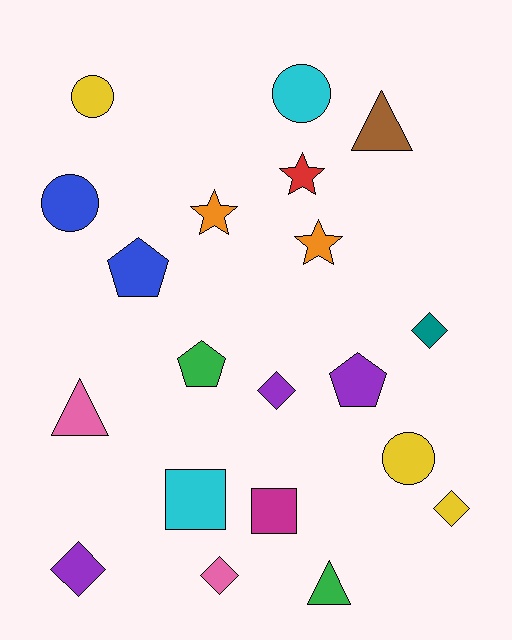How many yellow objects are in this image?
There are 3 yellow objects.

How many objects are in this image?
There are 20 objects.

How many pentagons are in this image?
There are 3 pentagons.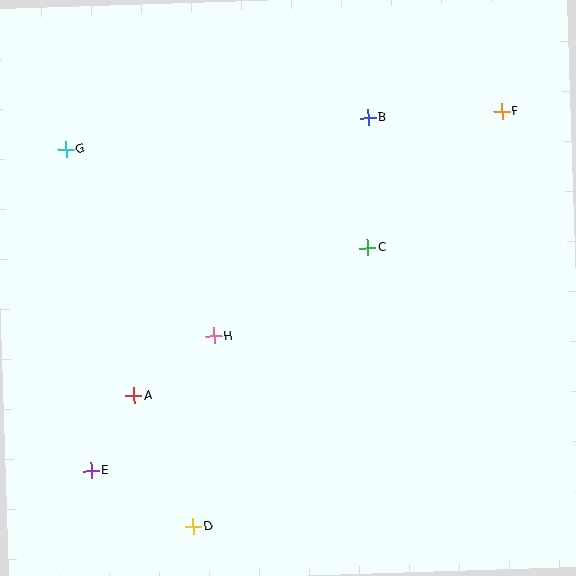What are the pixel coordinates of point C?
Point C is at (368, 248).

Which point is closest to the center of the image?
Point H at (214, 336) is closest to the center.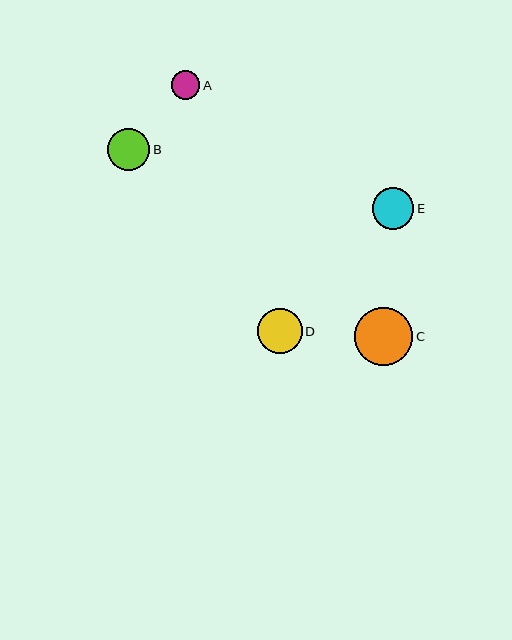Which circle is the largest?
Circle C is the largest with a size of approximately 58 pixels.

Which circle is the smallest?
Circle A is the smallest with a size of approximately 28 pixels.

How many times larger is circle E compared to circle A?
Circle E is approximately 1.5 times the size of circle A.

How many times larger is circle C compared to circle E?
Circle C is approximately 1.4 times the size of circle E.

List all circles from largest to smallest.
From largest to smallest: C, D, B, E, A.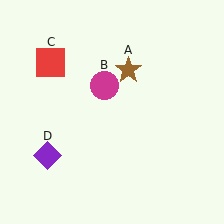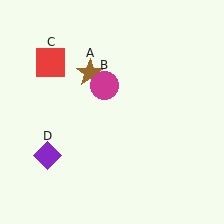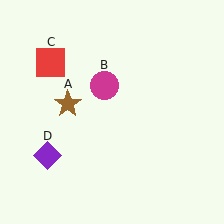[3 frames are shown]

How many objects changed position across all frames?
1 object changed position: brown star (object A).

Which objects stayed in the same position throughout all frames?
Magenta circle (object B) and red square (object C) and purple diamond (object D) remained stationary.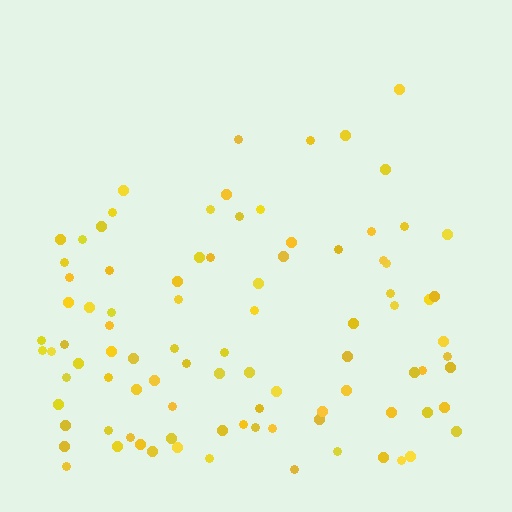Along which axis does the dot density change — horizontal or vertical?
Vertical.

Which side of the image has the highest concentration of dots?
The bottom.